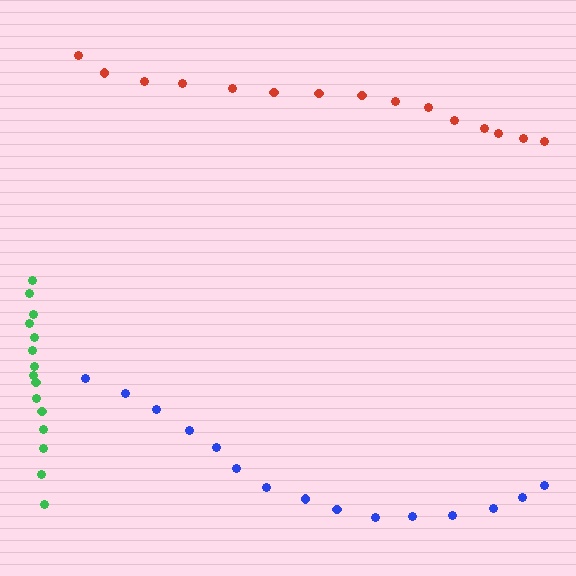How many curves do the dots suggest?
There are 3 distinct paths.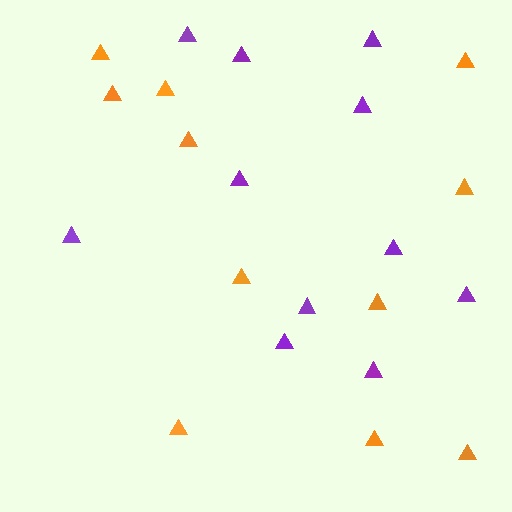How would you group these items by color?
There are 2 groups: one group of purple triangles (11) and one group of orange triangles (11).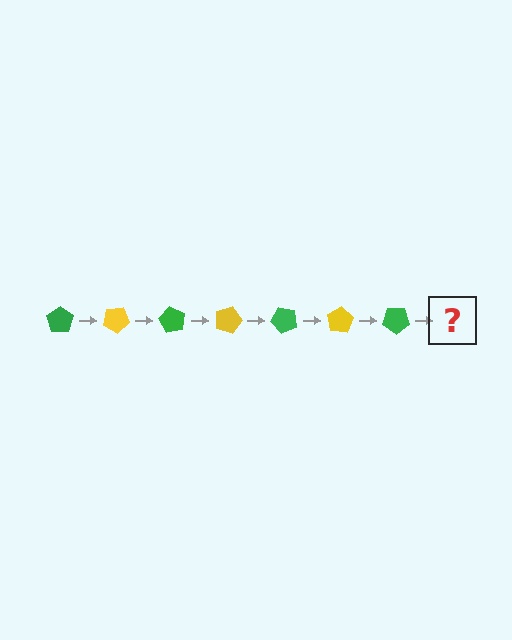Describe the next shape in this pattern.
It should be a yellow pentagon, rotated 210 degrees from the start.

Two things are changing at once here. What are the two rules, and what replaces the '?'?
The two rules are that it rotates 30 degrees each step and the color cycles through green and yellow. The '?' should be a yellow pentagon, rotated 210 degrees from the start.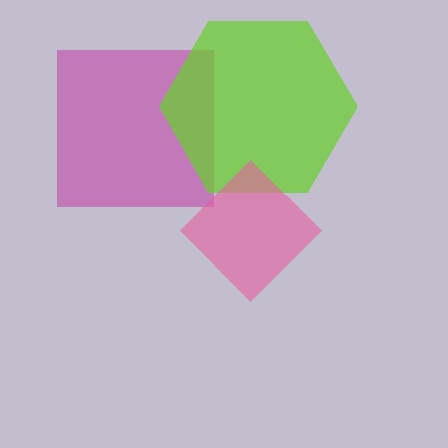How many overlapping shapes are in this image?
There are 3 overlapping shapes in the image.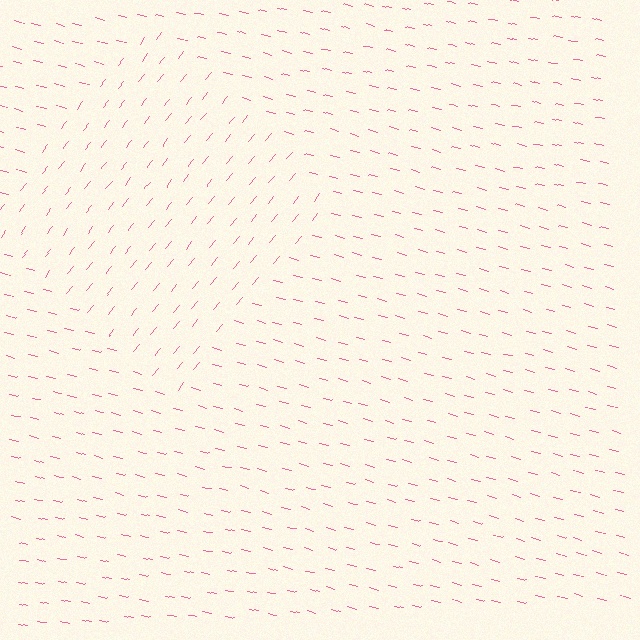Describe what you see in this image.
The image is filled with small pink line segments. A diamond region in the image has lines oriented differently from the surrounding lines, creating a visible texture boundary.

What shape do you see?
I see a diamond.